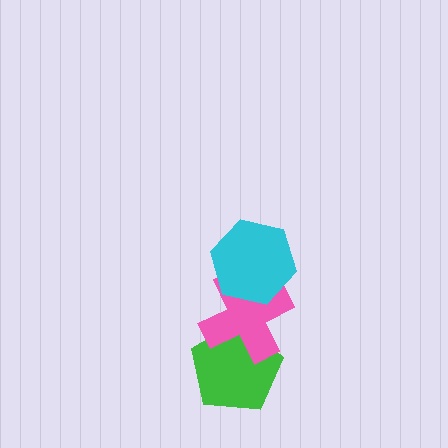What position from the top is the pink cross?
The pink cross is 2nd from the top.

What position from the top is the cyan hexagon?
The cyan hexagon is 1st from the top.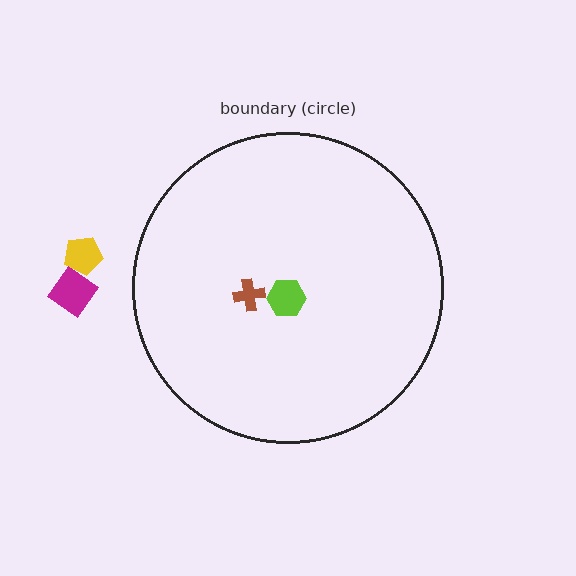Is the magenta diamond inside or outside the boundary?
Outside.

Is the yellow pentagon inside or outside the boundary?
Outside.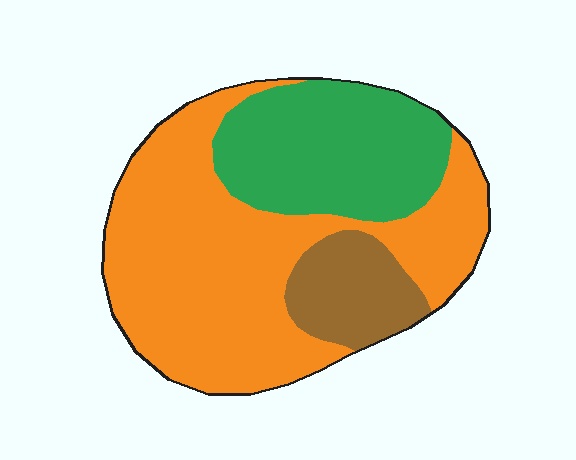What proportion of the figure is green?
Green covers roughly 30% of the figure.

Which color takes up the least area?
Brown, at roughly 15%.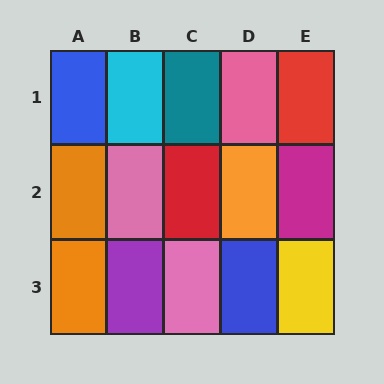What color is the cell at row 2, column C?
Red.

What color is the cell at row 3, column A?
Orange.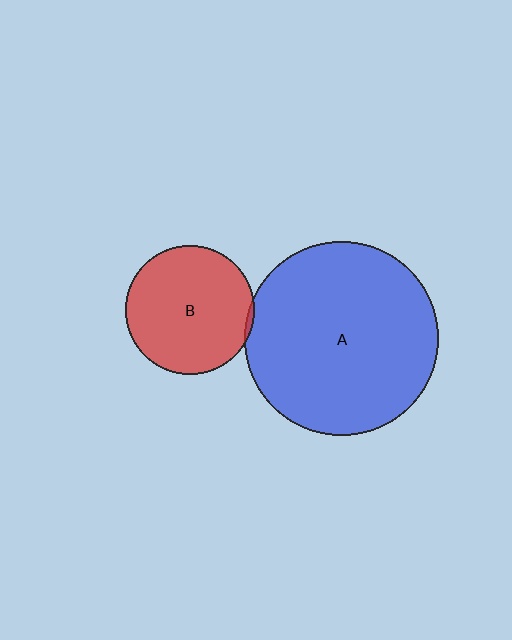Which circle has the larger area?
Circle A (blue).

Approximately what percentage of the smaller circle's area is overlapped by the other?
Approximately 5%.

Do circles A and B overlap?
Yes.